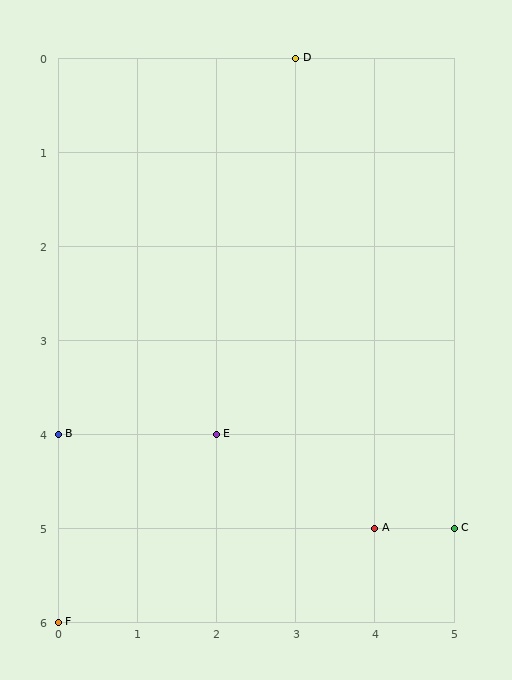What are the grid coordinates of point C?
Point C is at grid coordinates (5, 5).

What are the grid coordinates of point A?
Point A is at grid coordinates (4, 5).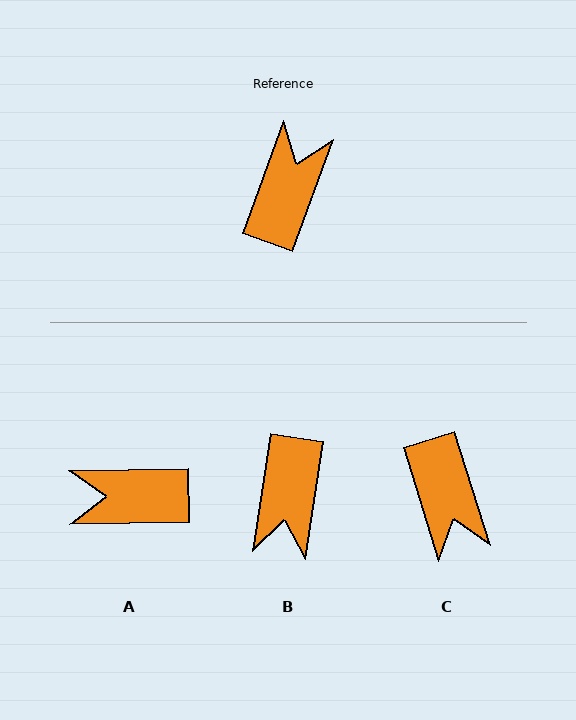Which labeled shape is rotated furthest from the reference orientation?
B, about 169 degrees away.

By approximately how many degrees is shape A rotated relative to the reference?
Approximately 111 degrees counter-clockwise.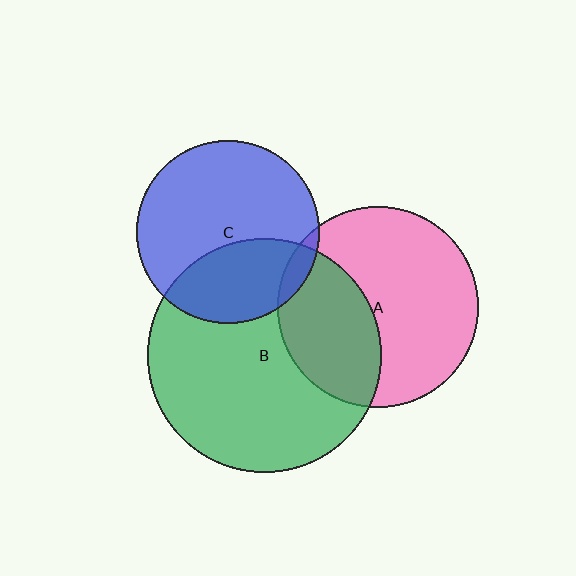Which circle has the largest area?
Circle B (green).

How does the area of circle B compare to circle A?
Approximately 1.4 times.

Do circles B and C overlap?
Yes.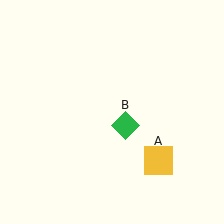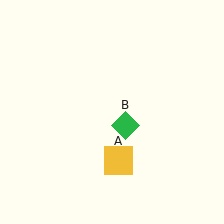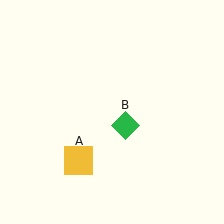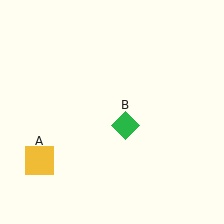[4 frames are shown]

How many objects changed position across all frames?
1 object changed position: yellow square (object A).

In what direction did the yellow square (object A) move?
The yellow square (object A) moved left.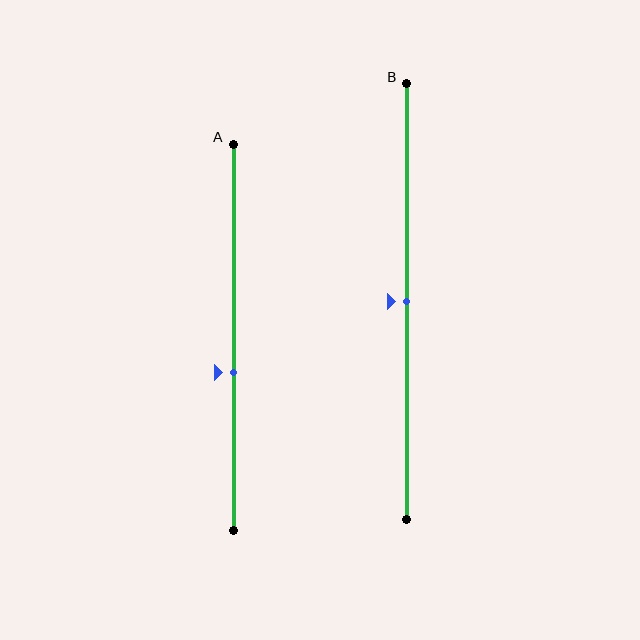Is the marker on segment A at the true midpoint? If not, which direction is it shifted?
No, the marker on segment A is shifted downward by about 9% of the segment length.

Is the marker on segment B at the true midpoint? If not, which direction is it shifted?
Yes, the marker on segment B is at the true midpoint.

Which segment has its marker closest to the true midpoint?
Segment B has its marker closest to the true midpoint.